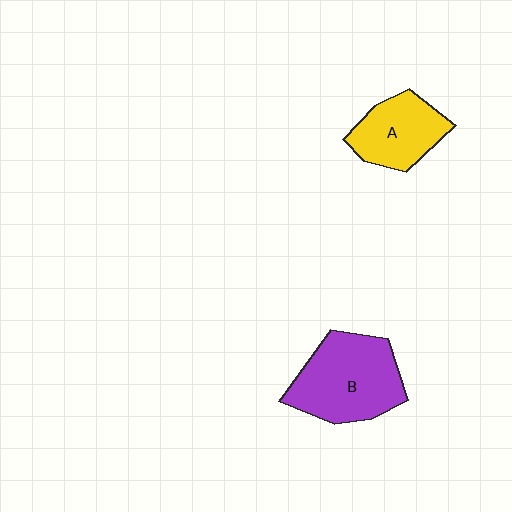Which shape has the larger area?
Shape B (purple).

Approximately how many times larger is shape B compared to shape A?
Approximately 1.5 times.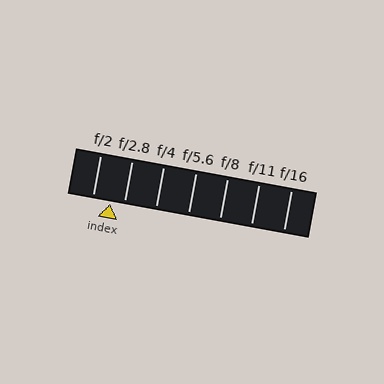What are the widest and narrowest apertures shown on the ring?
The widest aperture shown is f/2 and the narrowest is f/16.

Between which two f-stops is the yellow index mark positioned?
The index mark is between f/2 and f/2.8.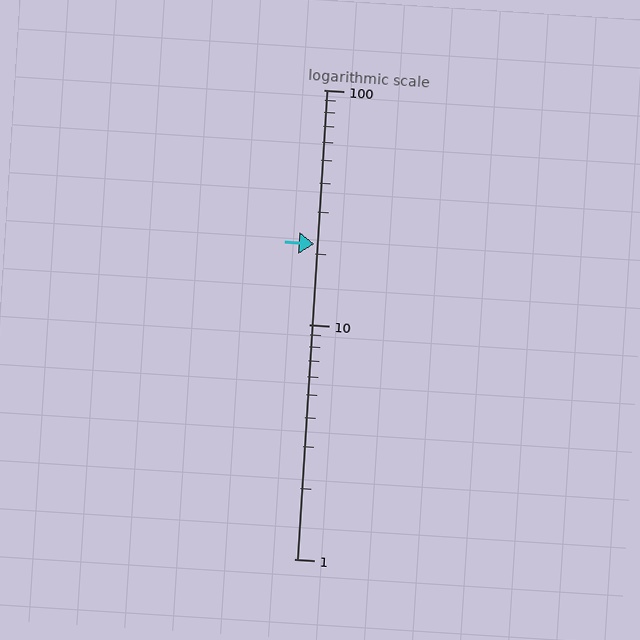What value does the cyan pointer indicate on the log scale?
The pointer indicates approximately 22.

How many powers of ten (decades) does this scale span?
The scale spans 2 decades, from 1 to 100.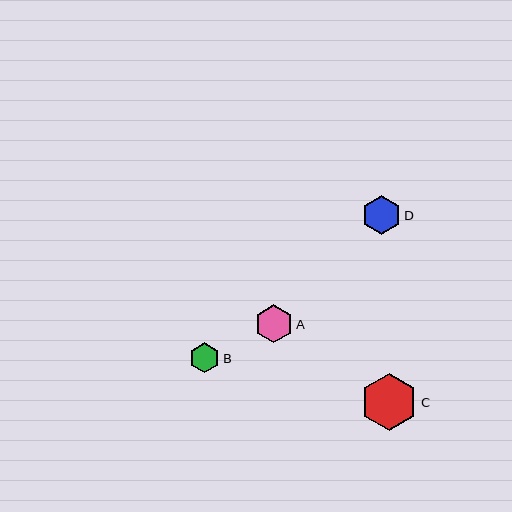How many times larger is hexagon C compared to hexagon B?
Hexagon C is approximately 1.9 times the size of hexagon B.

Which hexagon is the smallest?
Hexagon B is the smallest with a size of approximately 30 pixels.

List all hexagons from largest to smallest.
From largest to smallest: C, D, A, B.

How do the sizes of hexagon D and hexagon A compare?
Hexagon D and hexagon A are approximately the same size.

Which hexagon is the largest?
Hexagon C is the largest with a size of approximately 57 pixels.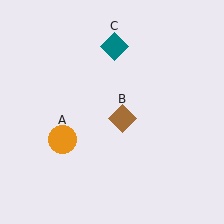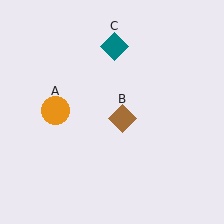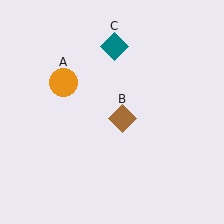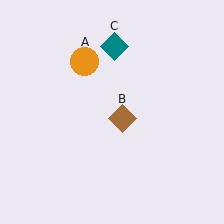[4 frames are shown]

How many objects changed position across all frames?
1 object changed position: orange circle (object A).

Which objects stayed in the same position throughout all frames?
Brown diamond (object B) and teal diamond (object C) remained stationary.